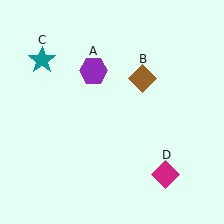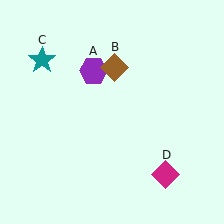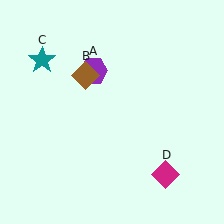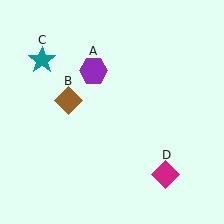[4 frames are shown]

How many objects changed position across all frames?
1 object changed position: brown diamond (object B).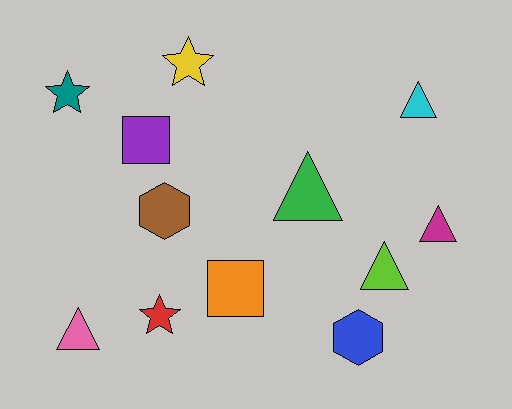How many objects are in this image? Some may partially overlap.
There are 12 objects.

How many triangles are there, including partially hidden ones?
There are 5 triangles.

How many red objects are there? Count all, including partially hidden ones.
There is 1 red object.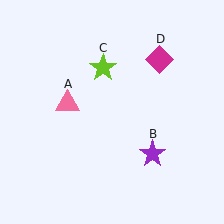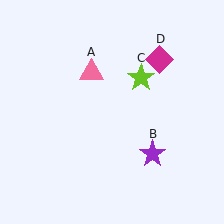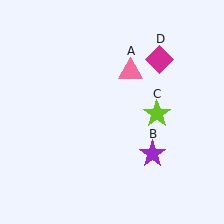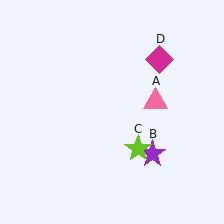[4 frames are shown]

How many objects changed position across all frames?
2 objects changed position: pink triangle (object A), lime star (object C).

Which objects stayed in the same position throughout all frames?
Purple star (object B) and magenta diamond (object D) remained stationary.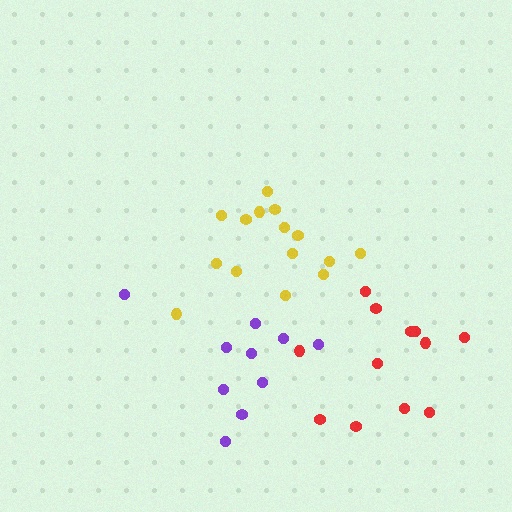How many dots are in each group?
Group 1: 10 dots, Group 2: 15 dots, Group 3: 12 dots (37 total).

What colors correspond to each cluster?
The clusters are colored: purple, yellow, red.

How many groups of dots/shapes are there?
There are 3 groups.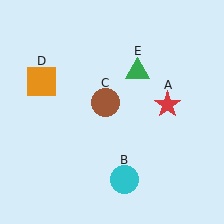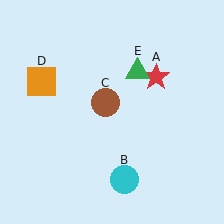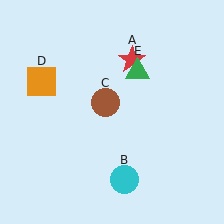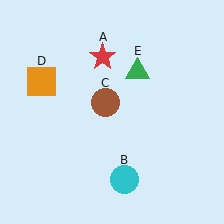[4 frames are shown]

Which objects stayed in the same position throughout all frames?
Cyan circle (object B) and brown circle (object C) and orange square (object D) and green triangle (object E) remained stationary.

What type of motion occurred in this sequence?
The red star (object A) rotated counterclockwise around the center of the scene.